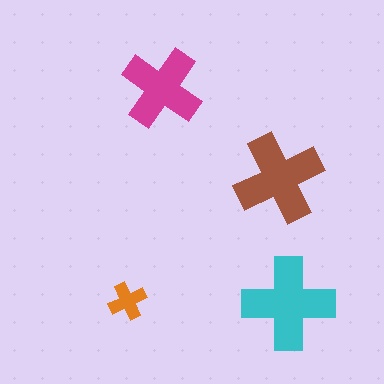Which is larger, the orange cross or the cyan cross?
The cyan one.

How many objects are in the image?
There are 4 objects in the image.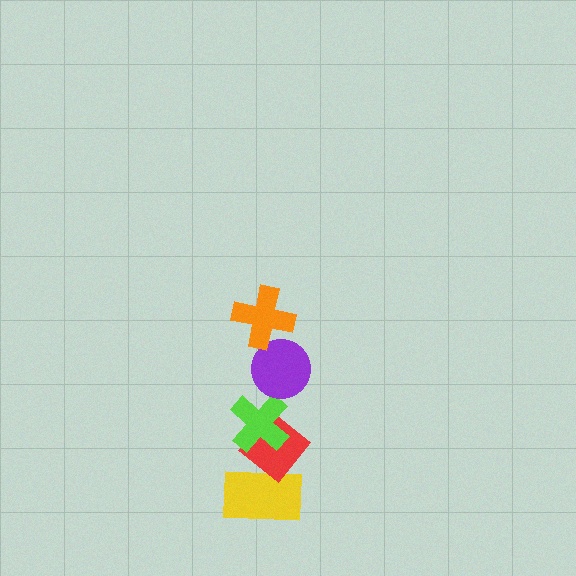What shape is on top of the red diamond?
The lime cross is on top of the red diamond.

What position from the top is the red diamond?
The red diamond is 4th from the top.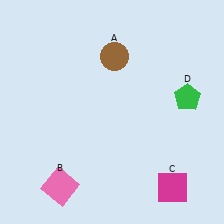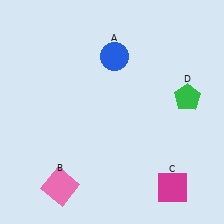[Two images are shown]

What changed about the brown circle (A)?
In Image 1, A is brown. In Image 2, it changed to blue.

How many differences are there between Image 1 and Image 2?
There is 1 difference between the two images.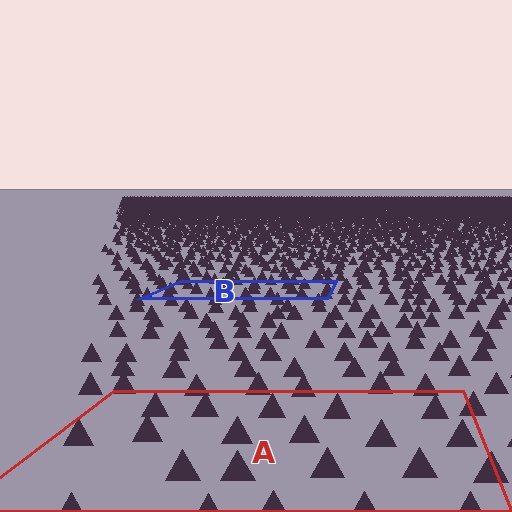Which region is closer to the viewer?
Region A is closer. The texture elements there are larger and more spread out.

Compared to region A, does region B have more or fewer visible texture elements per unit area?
Region B has more texture elements per unit area — they are packed more densely because it is farther away.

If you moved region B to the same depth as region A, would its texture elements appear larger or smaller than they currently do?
They would appear larger. At a closer depth, the same texture elements are projected at a bigger on-screen size.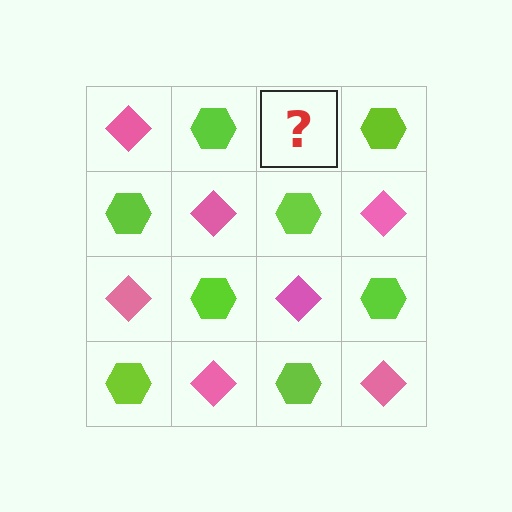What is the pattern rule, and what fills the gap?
The rule is that it alternates pink diamond and lime hexagon in a checkerboard pattern. The gap should be filled with a pink diamond.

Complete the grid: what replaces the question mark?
The question mark should be replaced with a pink diamond.